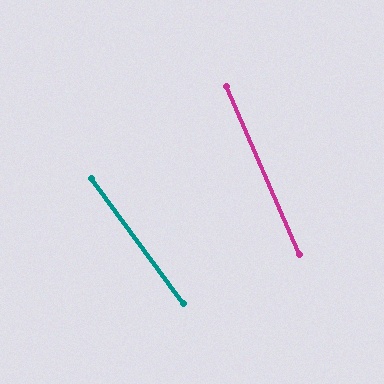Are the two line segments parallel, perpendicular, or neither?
Neither parallel nor perpendicular — they differ by about 12°.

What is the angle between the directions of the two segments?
Approximately 12 degrees.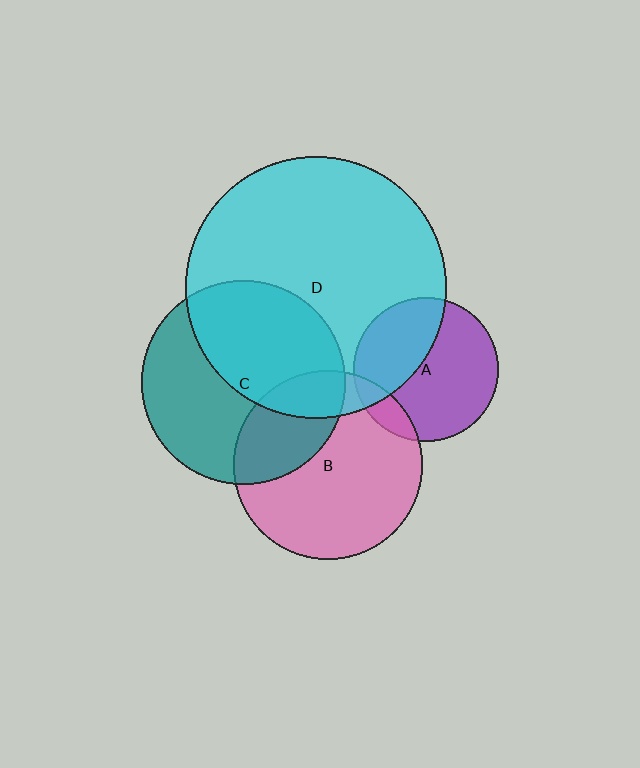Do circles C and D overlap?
Yes.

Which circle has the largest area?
Circle D (cyan).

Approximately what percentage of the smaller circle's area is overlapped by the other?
Approximately 50%.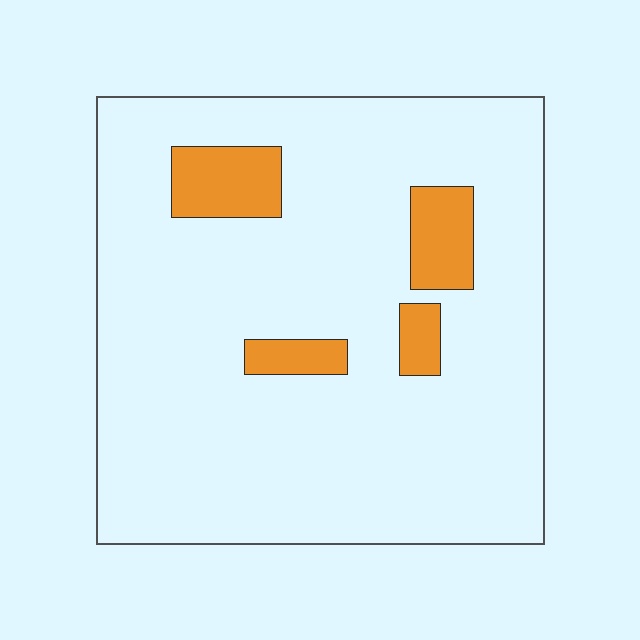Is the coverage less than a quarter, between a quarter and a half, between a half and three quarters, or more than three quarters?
Less than a quarter.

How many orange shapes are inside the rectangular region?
4.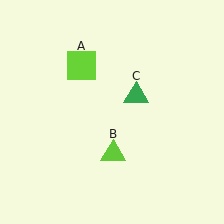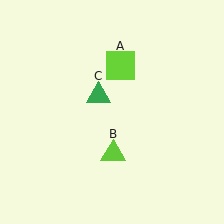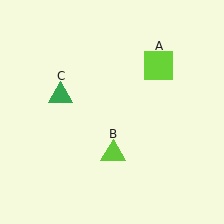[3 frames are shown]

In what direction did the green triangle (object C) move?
The green triangle (object C) moved left.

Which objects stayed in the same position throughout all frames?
Lime triangle (object B) remained stationary.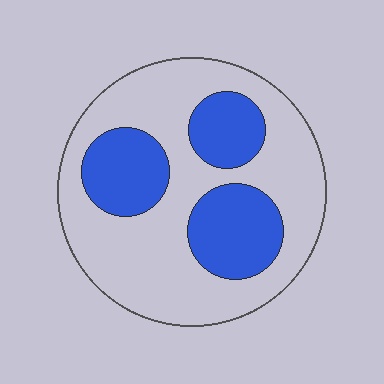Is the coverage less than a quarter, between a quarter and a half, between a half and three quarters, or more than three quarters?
Between a quarter and a half.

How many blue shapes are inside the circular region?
3.